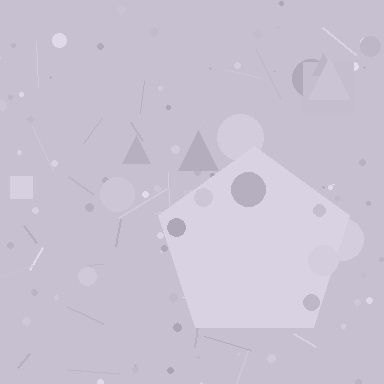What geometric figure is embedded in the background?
A pentagon is embedded in the background.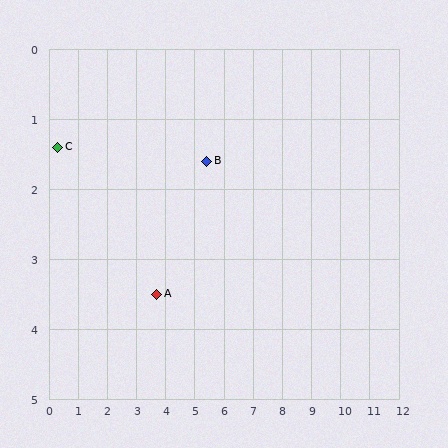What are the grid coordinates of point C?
Point C is at approximately (0.3, 1.4).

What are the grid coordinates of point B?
Point B is at approximately (5.4, 1.6).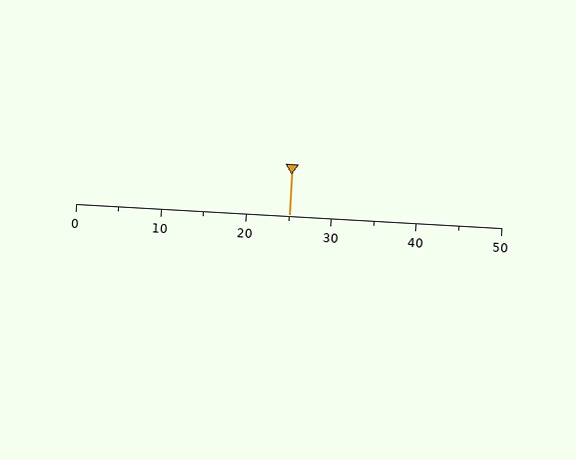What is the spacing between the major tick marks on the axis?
The major ticks are spaced 10 apart.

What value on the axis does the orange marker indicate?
The marker indicates approximately 25.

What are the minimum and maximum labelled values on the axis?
The axis runs from 0 to 50.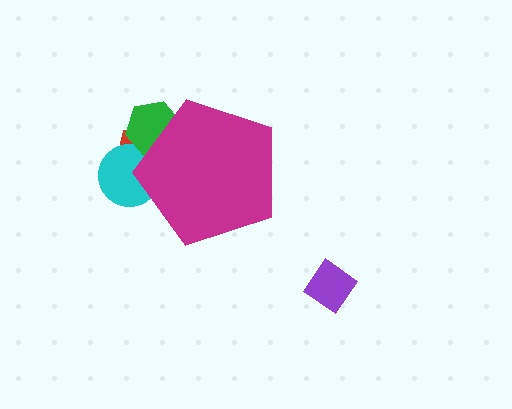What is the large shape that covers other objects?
A magenta pentagon.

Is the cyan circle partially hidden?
Yes, the cyan circle is partially hidden behind the magenta pentagon.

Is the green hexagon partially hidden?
Yes, the green hexagon is partially hidden behind the magenta pentagon.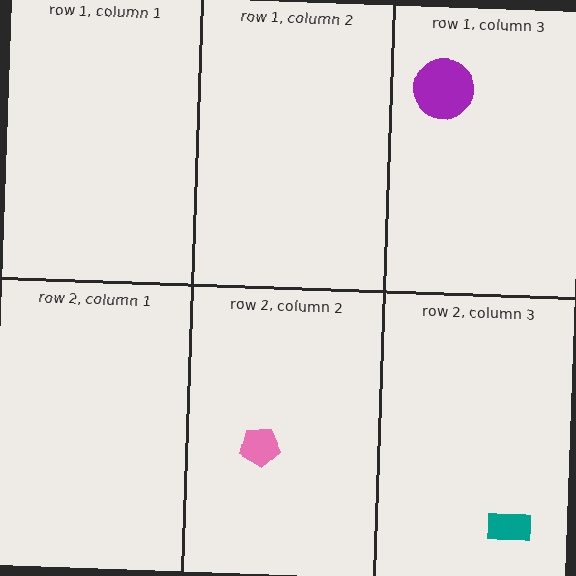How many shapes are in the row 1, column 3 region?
1.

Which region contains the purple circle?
The row 1, column 3 region.